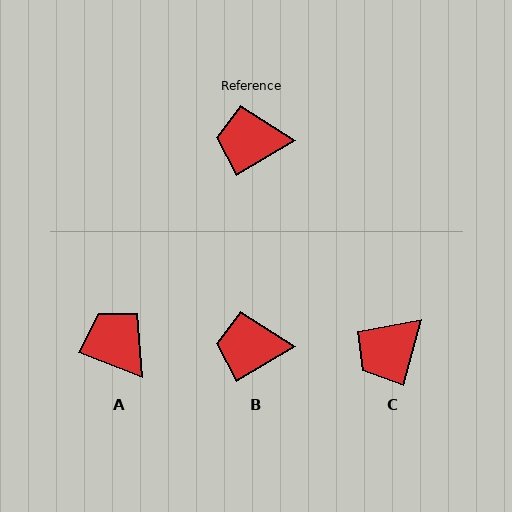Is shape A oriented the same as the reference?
No, it is off by about 54 degrees.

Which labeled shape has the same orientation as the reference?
B.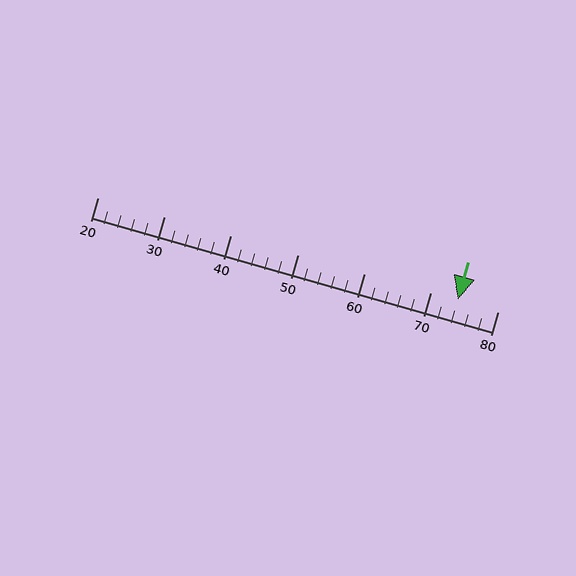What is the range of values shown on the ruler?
The ruler shows values from 20 to 80.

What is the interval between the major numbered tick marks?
The major tick marks are spaced 10 units apart.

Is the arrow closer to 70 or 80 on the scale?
The arrow is closer to 70.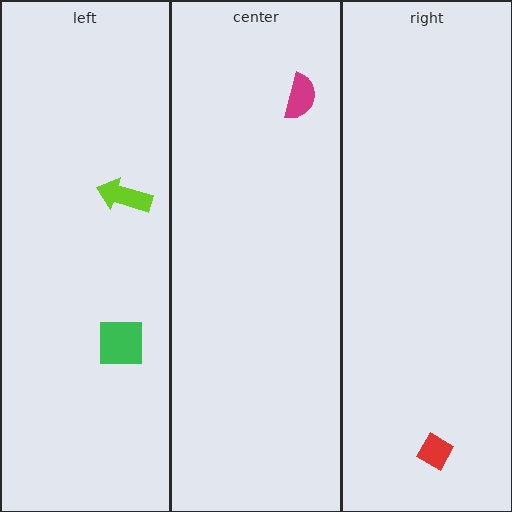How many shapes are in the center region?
1.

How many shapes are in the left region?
2.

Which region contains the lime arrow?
The left region.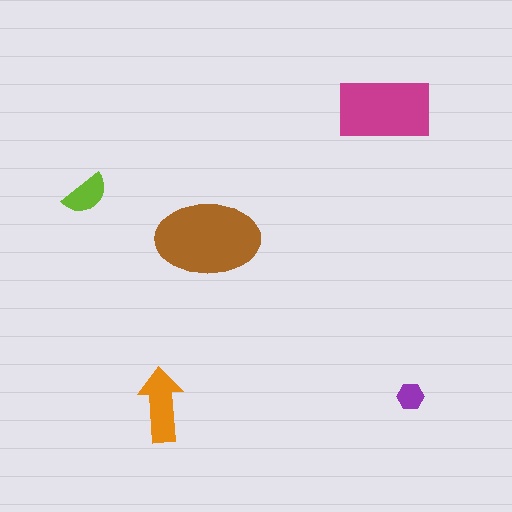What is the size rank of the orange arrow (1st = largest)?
3rd.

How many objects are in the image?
There are 5 objects in the image.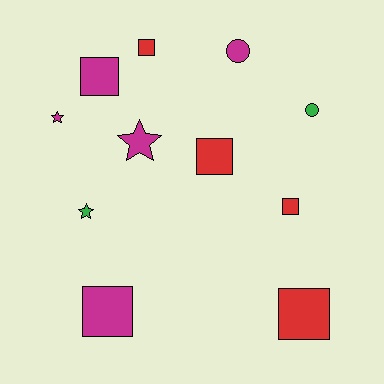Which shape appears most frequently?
Square, with 6 objects.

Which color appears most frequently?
Magenta, with 5 objects.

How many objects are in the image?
There are 11 objects.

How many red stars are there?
There are no red stars.